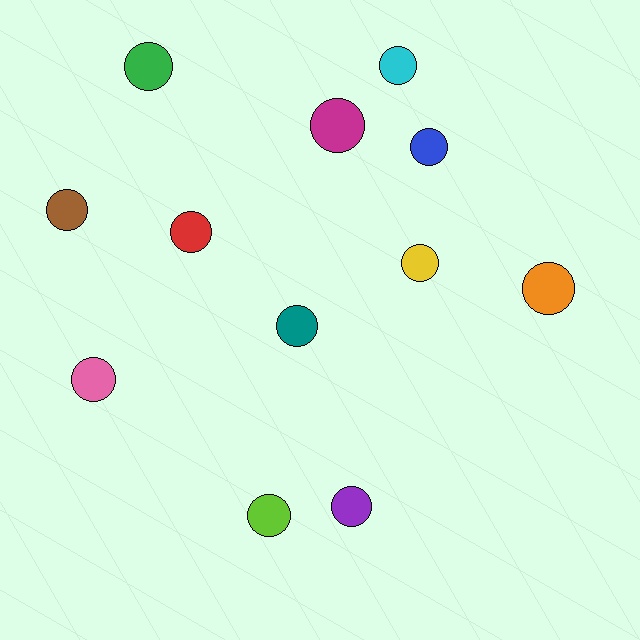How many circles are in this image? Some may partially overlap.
There are 12 circles.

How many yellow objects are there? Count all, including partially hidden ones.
There is 1 yellow object.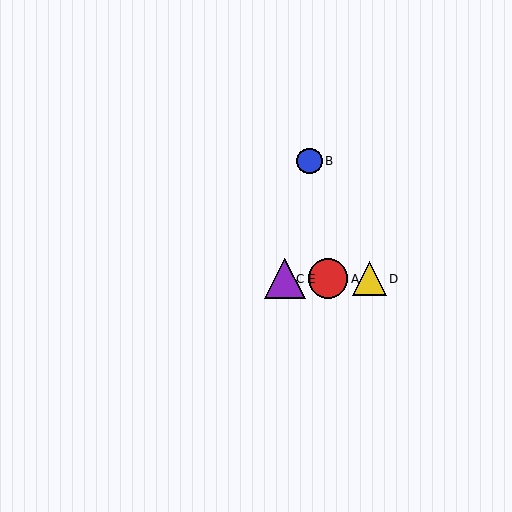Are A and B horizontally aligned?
No, A is at y≈279 and B is at y≈161.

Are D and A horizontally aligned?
Yes, both are at y≈279.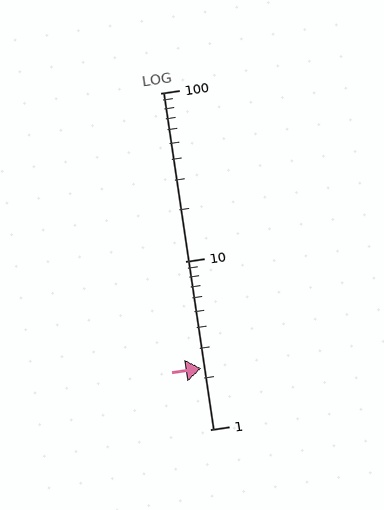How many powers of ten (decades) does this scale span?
The scale spans 2 decades, from 1 to 100.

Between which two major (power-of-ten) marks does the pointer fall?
The pointer is between 1 and 10.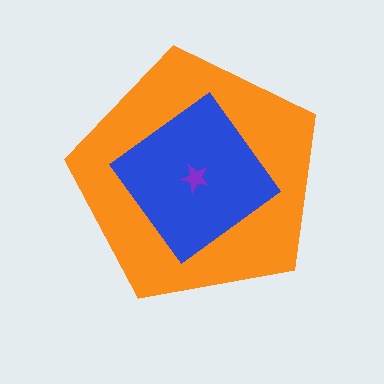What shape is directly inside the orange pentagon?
The blue diamond.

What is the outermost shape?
The orange pentagon.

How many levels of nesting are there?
3.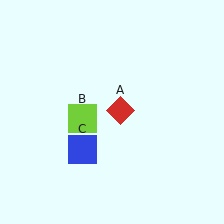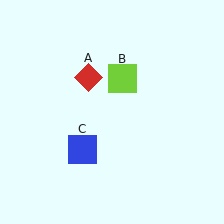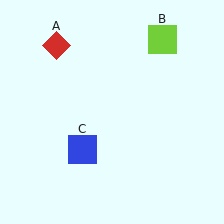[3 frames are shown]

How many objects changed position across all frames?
2 objects changed position: red diamond (object A), lime square (object B).